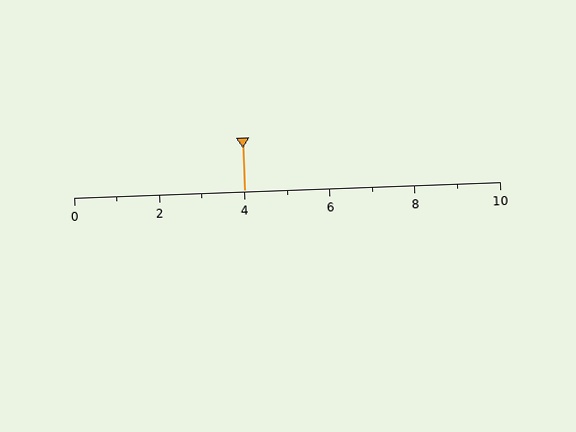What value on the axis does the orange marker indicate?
The marker indicates approximately 4.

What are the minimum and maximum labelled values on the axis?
The axis runs from 0 to 10.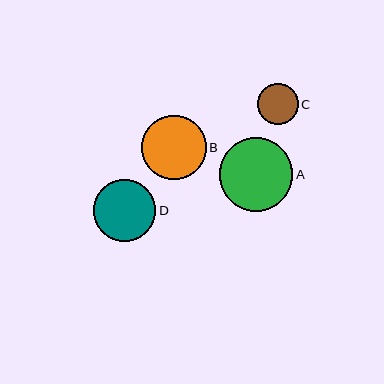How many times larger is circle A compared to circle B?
Circle A is approximately 1.1 times the size of circle B.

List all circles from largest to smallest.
From largest to smallest: A, B, D, C.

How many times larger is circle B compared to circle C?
Circle B is approximately 1.6 times the size of circle C.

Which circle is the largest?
Circle A is the largest with a size of approximately 73 pixels.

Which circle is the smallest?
Circle C is the smallest with a size of approximately 41 pixels.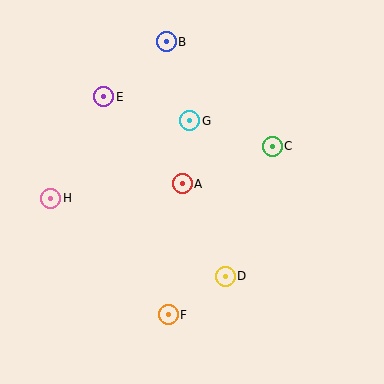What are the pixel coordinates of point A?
Point A is at (182, 184).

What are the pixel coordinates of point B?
Point B is at (166, 42).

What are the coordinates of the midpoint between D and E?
The midpoint between D and E is at (164, 187).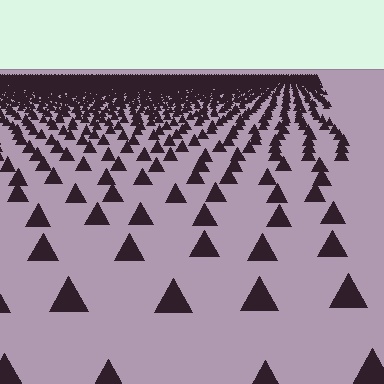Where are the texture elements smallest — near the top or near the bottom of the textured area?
Near the top.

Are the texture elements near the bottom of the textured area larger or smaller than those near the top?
Larger. Near the bottom, elements are closer to the viewer and appear at a bigger on-screen size.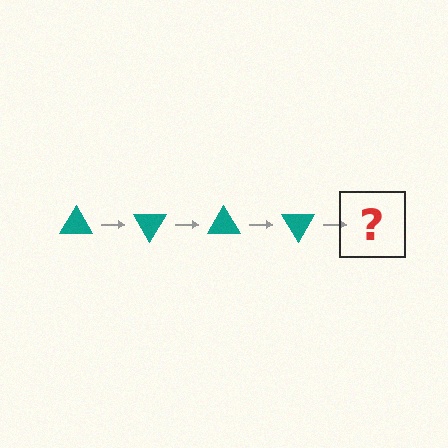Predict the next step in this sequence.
The next step is a teal triangle rotated 240 degrees.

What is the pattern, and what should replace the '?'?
The pattern is that the triangle rotates 60 degrees each step. The '?' should be a teal triangle rotated 240 degrees.